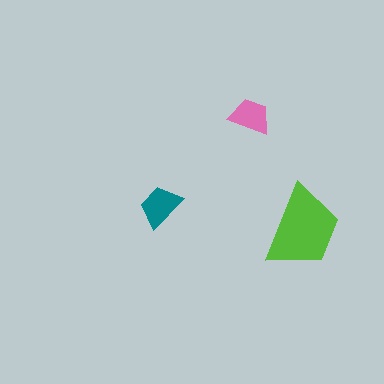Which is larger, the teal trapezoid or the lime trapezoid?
The lime one.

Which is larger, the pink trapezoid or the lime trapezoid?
The lime one.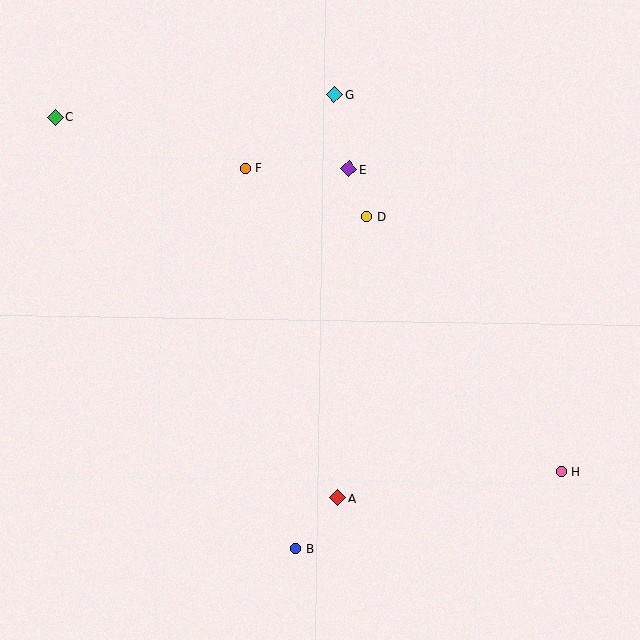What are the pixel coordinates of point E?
Point E is at (349, 169).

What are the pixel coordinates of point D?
Point D is at (367, 216).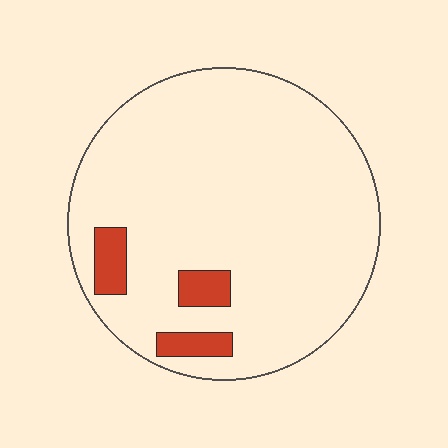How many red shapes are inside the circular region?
3.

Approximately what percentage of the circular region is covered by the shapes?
Approximately 10%.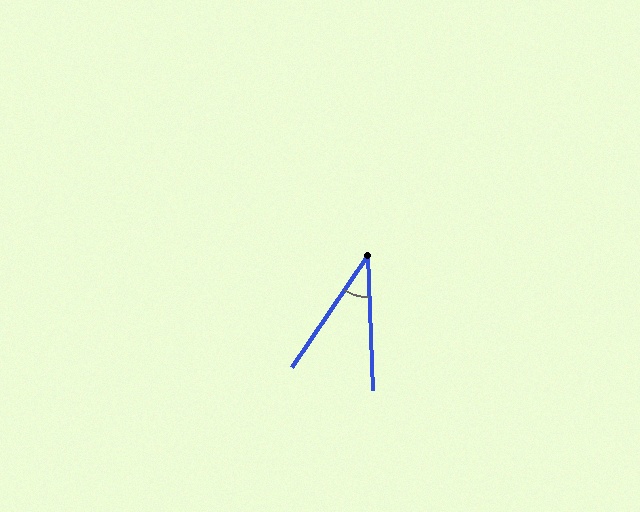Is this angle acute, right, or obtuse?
It is acute.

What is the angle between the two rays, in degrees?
Approximately 36 degrees.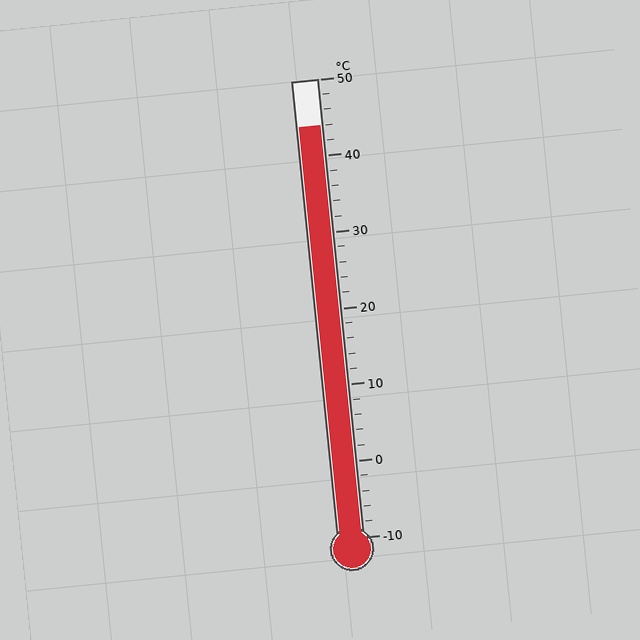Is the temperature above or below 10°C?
The temperature is above 10°C.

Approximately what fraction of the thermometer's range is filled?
The thermometer is filled to approximately 90% of its range.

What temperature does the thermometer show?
The thermometer shows approximately 44°C.